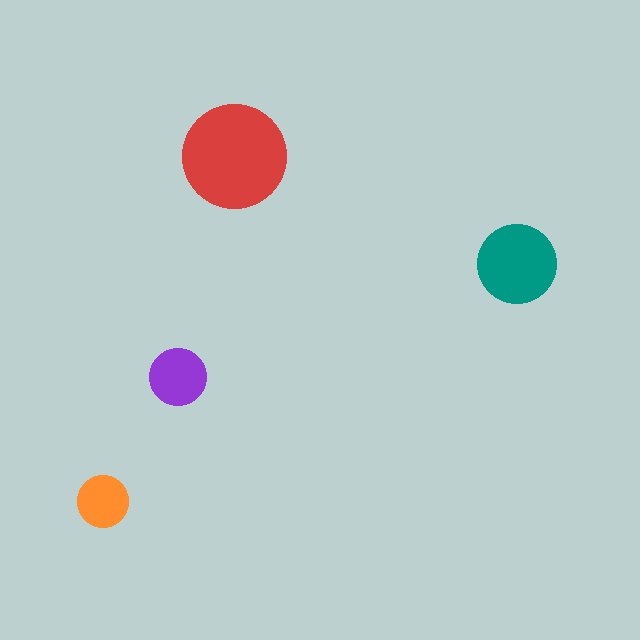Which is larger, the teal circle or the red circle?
The red one.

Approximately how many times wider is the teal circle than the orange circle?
About 1.5 times wider.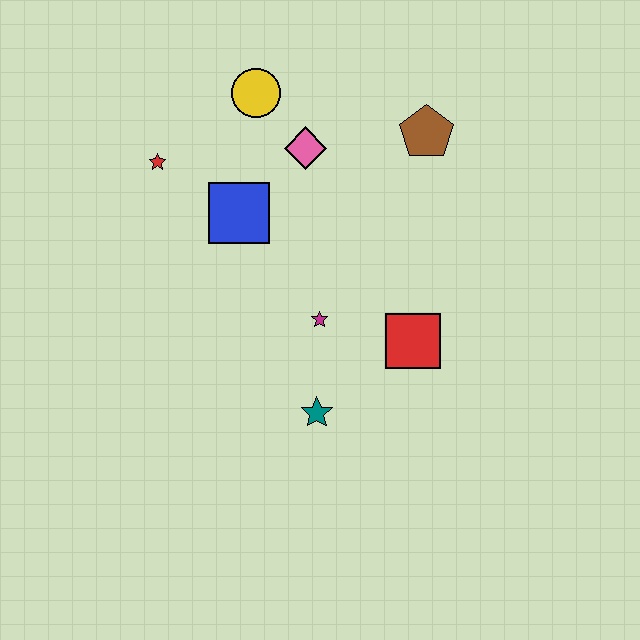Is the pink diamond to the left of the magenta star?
Yes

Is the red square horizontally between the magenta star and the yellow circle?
No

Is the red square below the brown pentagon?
Yes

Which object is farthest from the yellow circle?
The teal star is farthest from the yellow circle.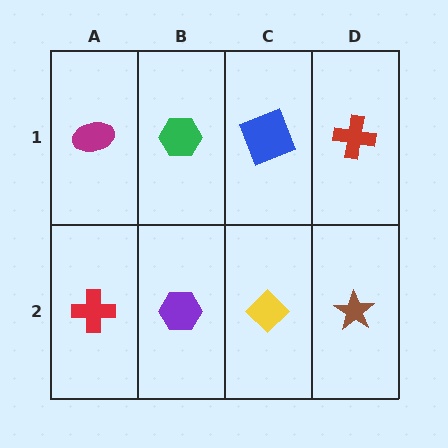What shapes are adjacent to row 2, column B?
A green hexagon (row 1, column B), a red cross (row 2, column A), a yellow diamond (row 2, column C).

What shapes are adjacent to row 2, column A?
A magenta ellipse (row 1, column A), a purple hexagon (row 2, column B).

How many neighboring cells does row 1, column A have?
2.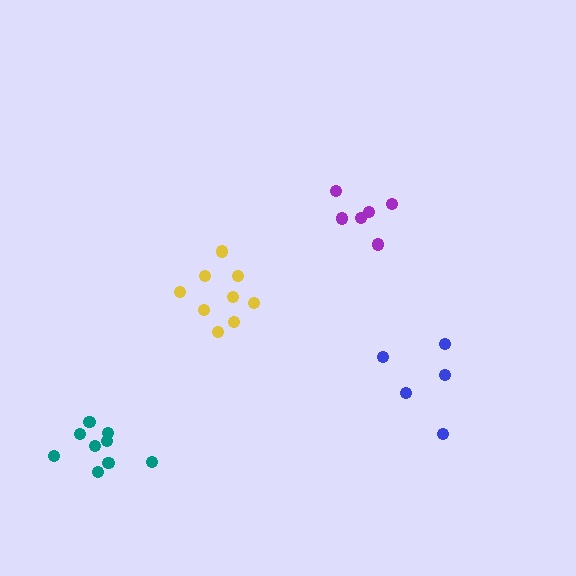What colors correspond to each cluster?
The clusters are colored: yellow, purple, teal, blue.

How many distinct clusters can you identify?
There are 4 distinct clusters.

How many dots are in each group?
Group 1: 9 dots, Group 2: 6 dots, Group 3: 9 dots, Group 4: 5 dots (29 total).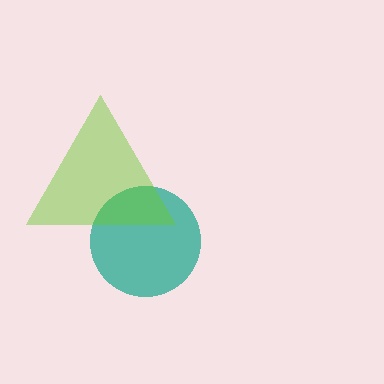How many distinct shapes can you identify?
There are 2 distinct shapes: a teal circle, a lime triangle.